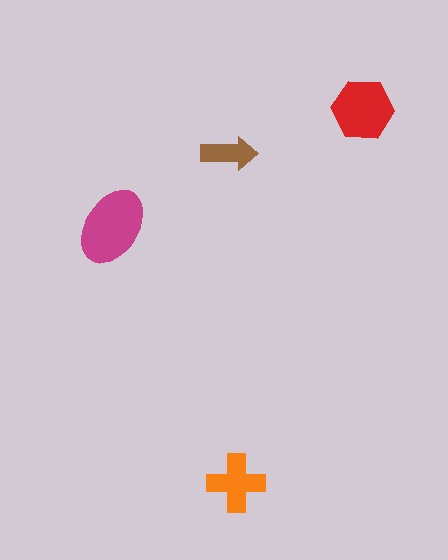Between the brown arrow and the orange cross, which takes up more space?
The orange cross.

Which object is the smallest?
The brown arrow.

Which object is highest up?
The red hexagon is topmost.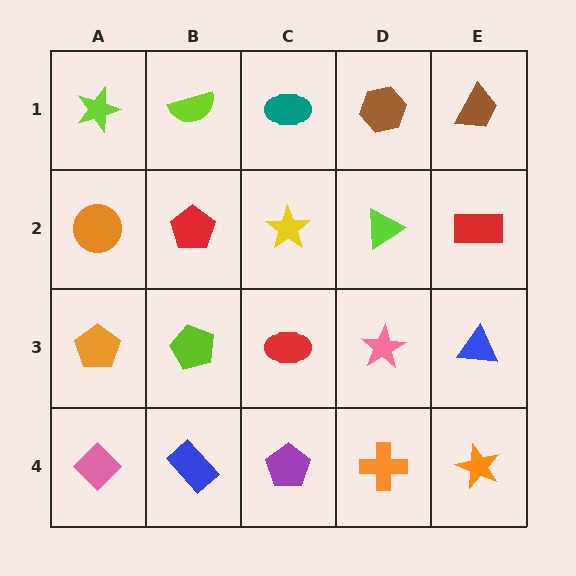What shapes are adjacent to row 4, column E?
A blue triangle (row 3, column E), an orange cross (row 4, column D).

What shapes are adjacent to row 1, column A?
An orange circle (row 2, column A), a lime semicircle (row 1, column B).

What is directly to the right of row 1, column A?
A lime semicircle.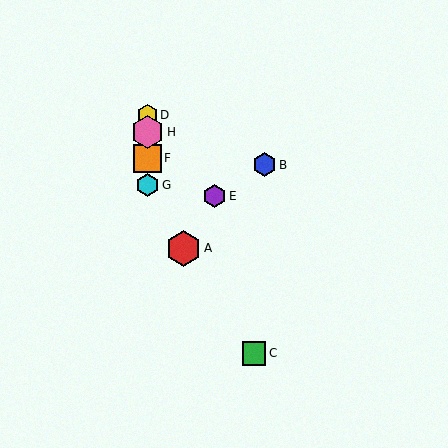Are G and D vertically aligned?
Yes, both are at x≈147.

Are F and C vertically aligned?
No, F is at x≈147 and C is at x≈254.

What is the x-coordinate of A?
Object A is at x≈184.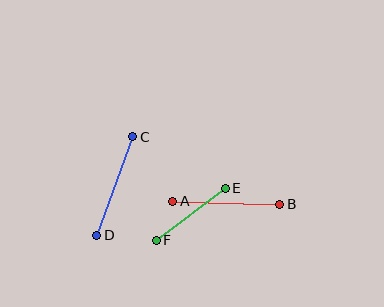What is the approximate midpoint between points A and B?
The midpoint is at approximately (226, 203) pixels.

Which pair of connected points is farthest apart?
Points A and B are farthest apart.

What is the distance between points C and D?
The distance is approximately 105 pixels.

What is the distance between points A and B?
The distance is approximately 107 pixels.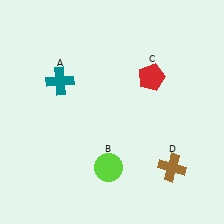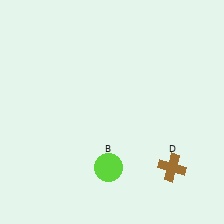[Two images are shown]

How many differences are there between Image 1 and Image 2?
There are 2 differences between the two images.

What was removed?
The teal cross (A), the red pentagon (C) were removed in Image 2.